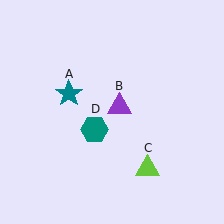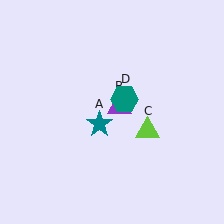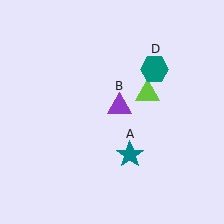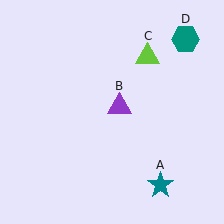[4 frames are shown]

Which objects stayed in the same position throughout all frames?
Purple triangle (object B) remained stationary.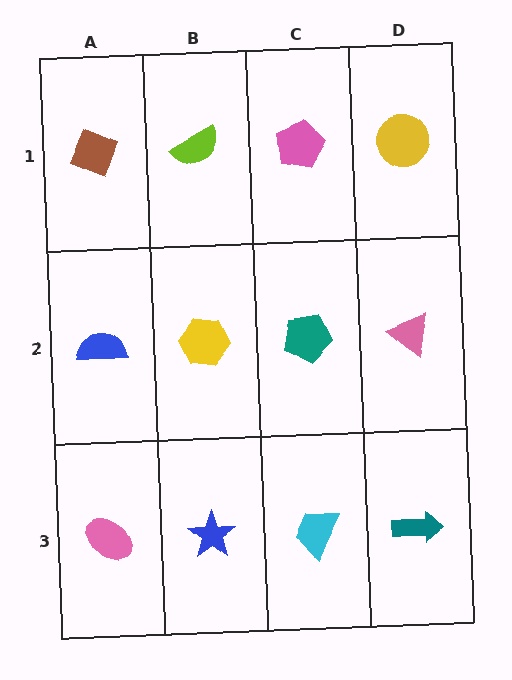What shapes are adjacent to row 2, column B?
A lime semicircle (row 1, column B), a blue star (row 3, column B), a blue semicircle (row 2, column A), a teal pentagon (row 2, column C).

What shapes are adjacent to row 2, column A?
A brown diamond (row 1, column A), a pink ellipse (row 3, column A), a yellow hexagon (row 2, column B).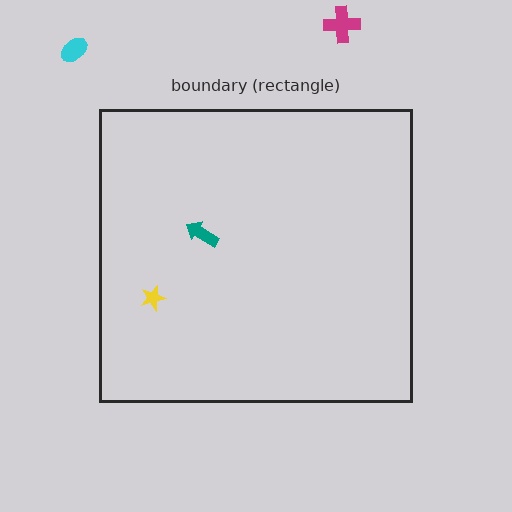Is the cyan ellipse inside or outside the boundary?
Outside.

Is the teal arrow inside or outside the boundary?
Inside.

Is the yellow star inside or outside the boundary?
Inside.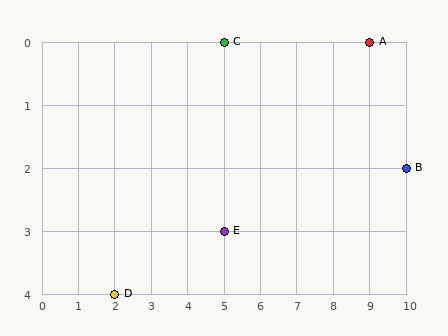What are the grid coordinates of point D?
Point D is at grid coordinates (2, 4).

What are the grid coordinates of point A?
Point A is at grid coordinates (9, 0).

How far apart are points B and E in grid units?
Points B and E are 5 columns and 1 row apart (about 5.1 grid units diagonally).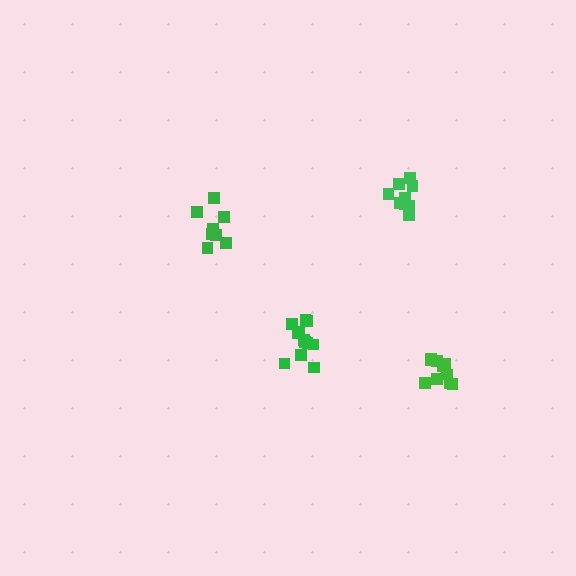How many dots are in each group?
Group 1: 8 dots, Group 2: 9 dots, Group 3: 10 dots, Group 4: 12 dots (39 total).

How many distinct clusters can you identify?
There are 4 distinct clusters.